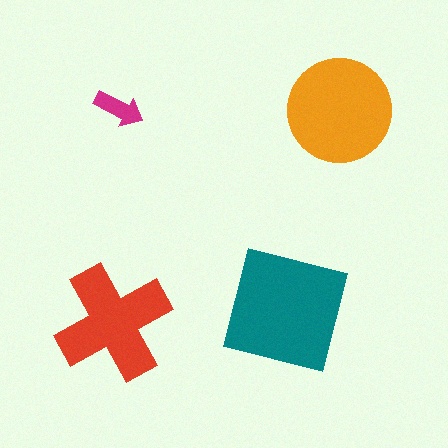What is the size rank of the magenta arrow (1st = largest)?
4th.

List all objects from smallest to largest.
The magenta arrow, the red cross, the orange circle, the teal square.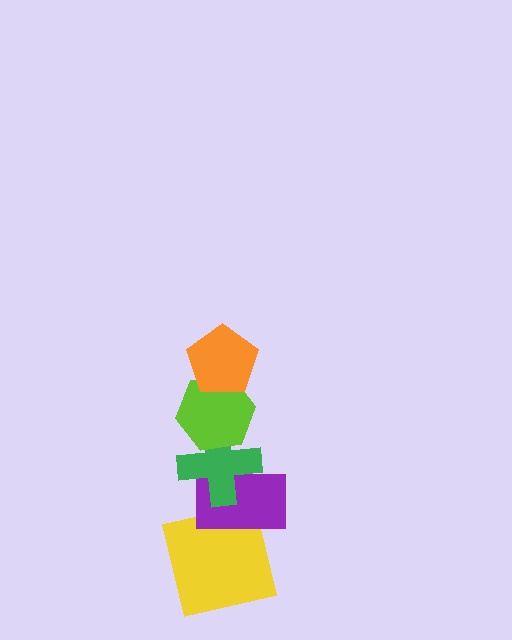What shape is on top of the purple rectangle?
The green cross is on top of the purple rectangle.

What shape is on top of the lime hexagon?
The orange pentagon is on top of the lime hexagon.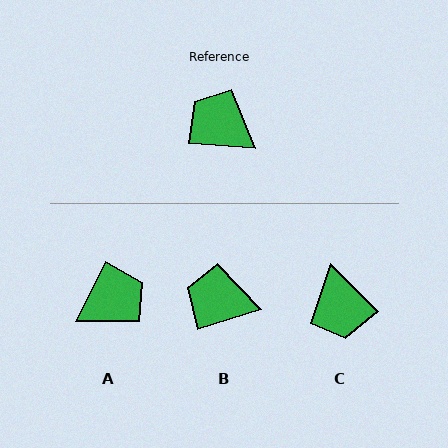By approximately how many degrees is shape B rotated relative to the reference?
Approximately 21 degrees counter-clockwise.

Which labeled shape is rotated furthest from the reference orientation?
C, about 139 degrees away.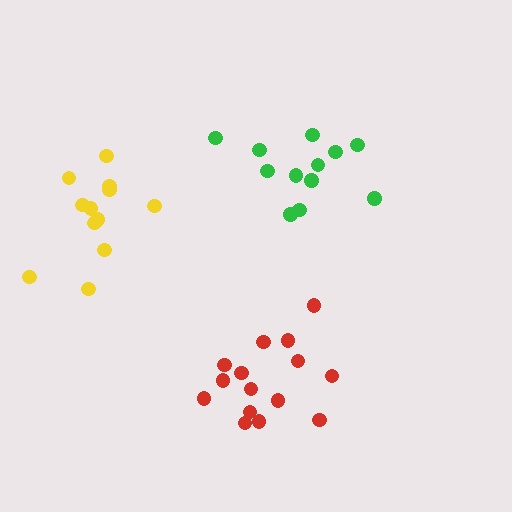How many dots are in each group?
Group 1: 15 dots, Group 2: 12 dots, Group 3: 12 dots (39 total).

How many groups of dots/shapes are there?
There are 3 groups.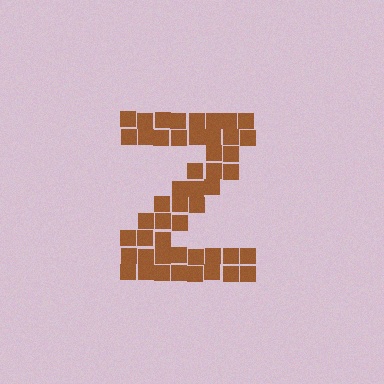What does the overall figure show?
The overall figure shows the letter Z.